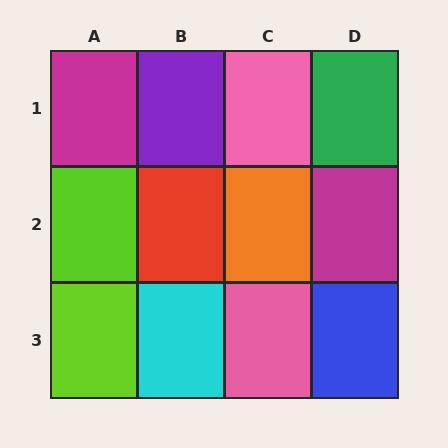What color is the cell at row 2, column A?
Lime.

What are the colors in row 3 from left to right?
Lime, cyan, pink, blue.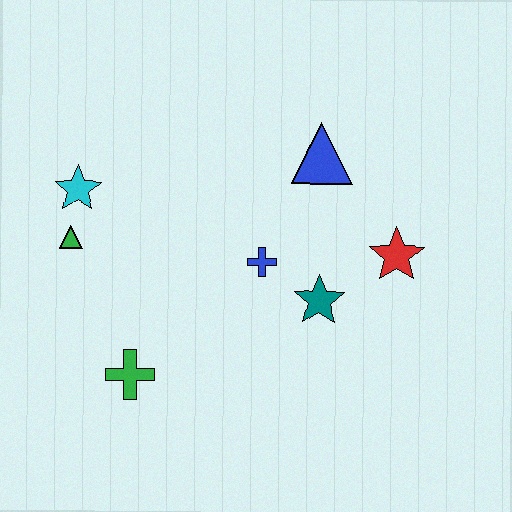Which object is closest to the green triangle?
The cyan star is closest to the green triangle.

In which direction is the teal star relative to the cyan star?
The teal star is to the right of the cyan star.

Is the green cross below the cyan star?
Yes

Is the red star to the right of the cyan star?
Yes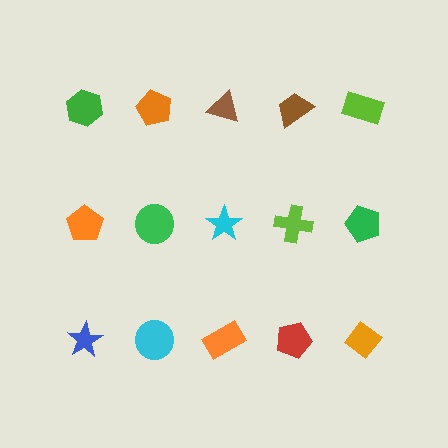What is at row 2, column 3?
A cyan star.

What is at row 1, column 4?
A brown trapezoid.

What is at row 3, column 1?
A blue star.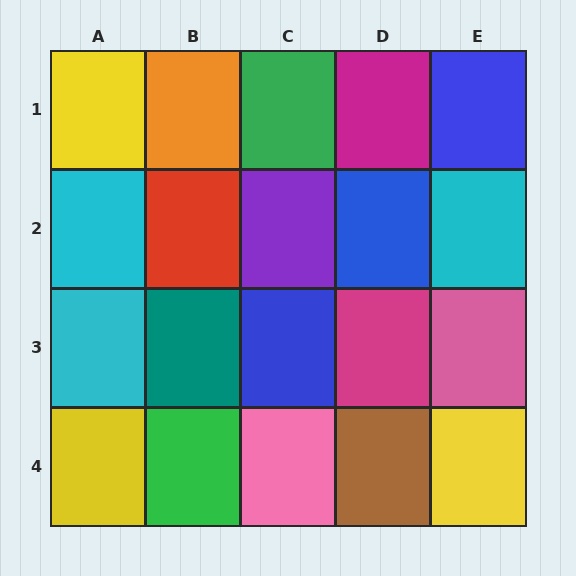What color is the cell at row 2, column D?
Blue.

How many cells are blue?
3 cells are blue.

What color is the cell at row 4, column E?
Yellow.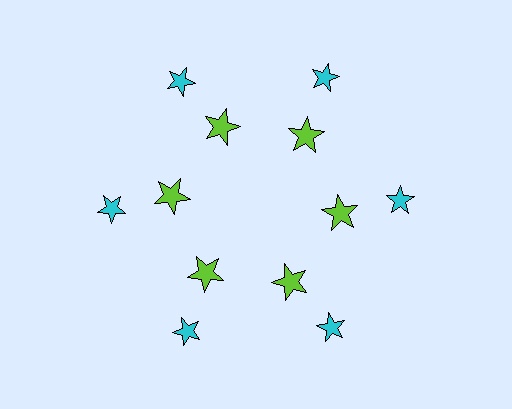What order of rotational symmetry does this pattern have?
This pattern has 6-fold rotational symmetry.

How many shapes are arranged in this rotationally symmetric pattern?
There are 12 shapes, arranged in 6 groups of 2.